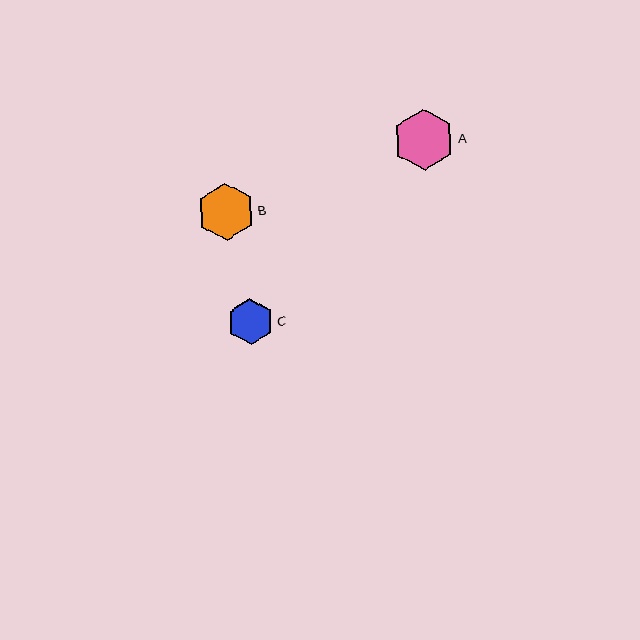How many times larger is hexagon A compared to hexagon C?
Hexagon A is approximately 1.3 times the size of hexagon C.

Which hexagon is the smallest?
Hexagon C is the smallest with a size of approximately 46 pixels.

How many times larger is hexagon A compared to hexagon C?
Hexagon A is approximately 1.3 times the size of hexagon C.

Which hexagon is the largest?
Hexagon A is the largest with a size of approximately 61 pixels.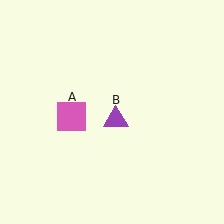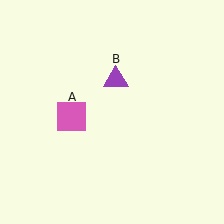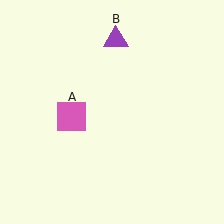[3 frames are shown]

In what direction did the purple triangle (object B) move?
The purple triangle (object B) moved up.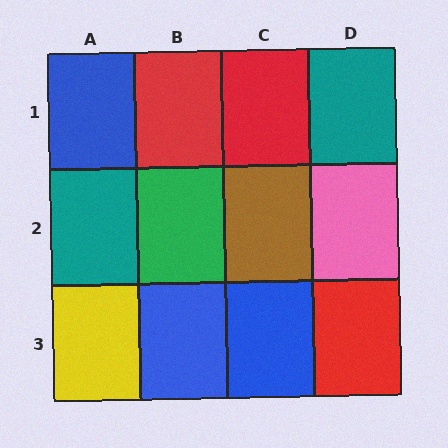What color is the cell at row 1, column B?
Red.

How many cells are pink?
1 cell is pink.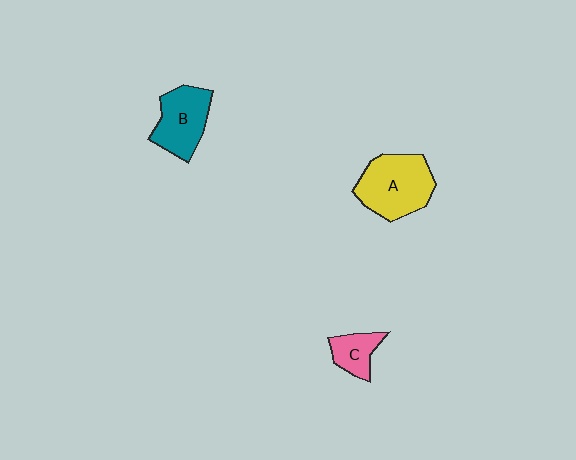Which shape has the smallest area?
Shape C (pink).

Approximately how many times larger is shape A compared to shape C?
Approximately 2.3 times.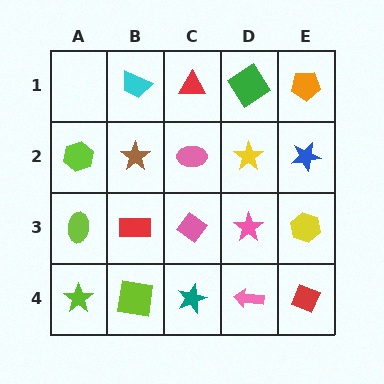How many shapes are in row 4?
5 shapes.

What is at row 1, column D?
A green diamond.